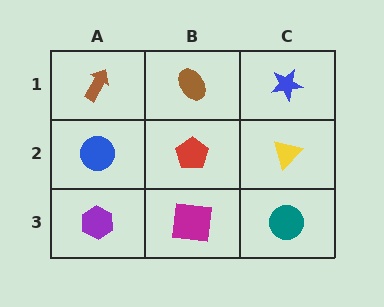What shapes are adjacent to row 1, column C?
A yellow triangle (row 2, column C), a brown ellipse (row 1, column B).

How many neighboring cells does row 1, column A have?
2.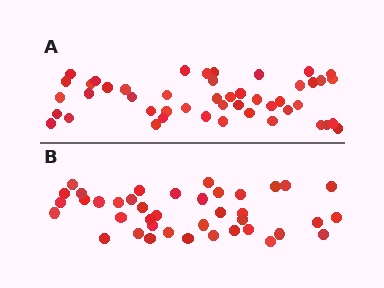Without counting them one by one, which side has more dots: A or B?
Region A (the top region) has more dots.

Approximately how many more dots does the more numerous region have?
Region A has roughly 8 or so more dots than region B.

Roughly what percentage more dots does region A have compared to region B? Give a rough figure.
About 20% more.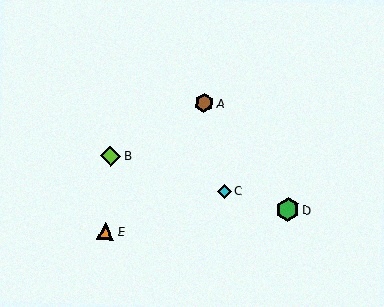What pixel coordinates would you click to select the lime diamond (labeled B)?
Click at (111, 156) to select the lime diamond B.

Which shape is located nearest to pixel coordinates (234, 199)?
The cyan diamond (labeled C) at (224, 191) is nearest to that location.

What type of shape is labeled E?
Shape E is an orange triangle.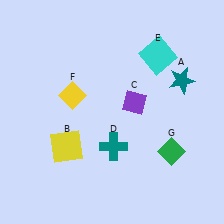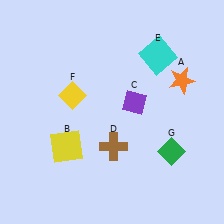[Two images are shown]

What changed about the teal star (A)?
In Image 1, A is teal. In Image 2, it changed to orange.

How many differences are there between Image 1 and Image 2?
There are 2 differences between the two images.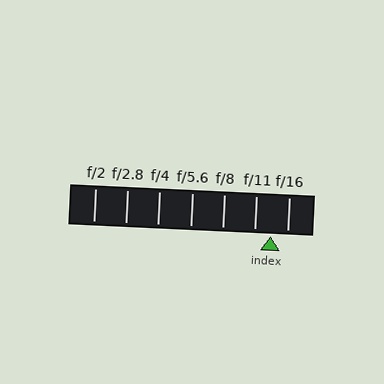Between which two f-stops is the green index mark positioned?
The index mark is between f/11 and f/16.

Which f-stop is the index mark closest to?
The index mark is closest to f/11.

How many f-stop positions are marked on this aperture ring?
There are 7 f-stop positions marked.